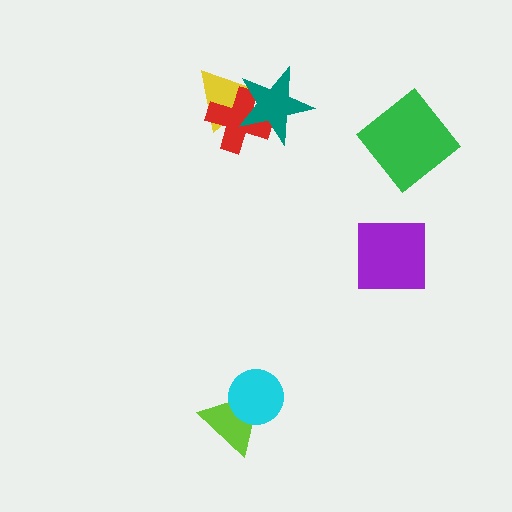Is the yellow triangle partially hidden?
Yes, it is partially covered by another shape.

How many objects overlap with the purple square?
0 objects overlap with the purple square.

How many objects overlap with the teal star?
2 objects overlap with the teal star.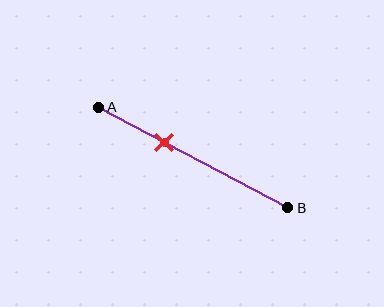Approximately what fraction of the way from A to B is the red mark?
The red mark is approximately 35% of the way from A to B.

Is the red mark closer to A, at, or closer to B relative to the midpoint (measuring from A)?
The red mark is closer to point A than the midpoint of segment AB.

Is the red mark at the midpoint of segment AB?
No, the mark is at about 35% from A, not at the 50% midpoint.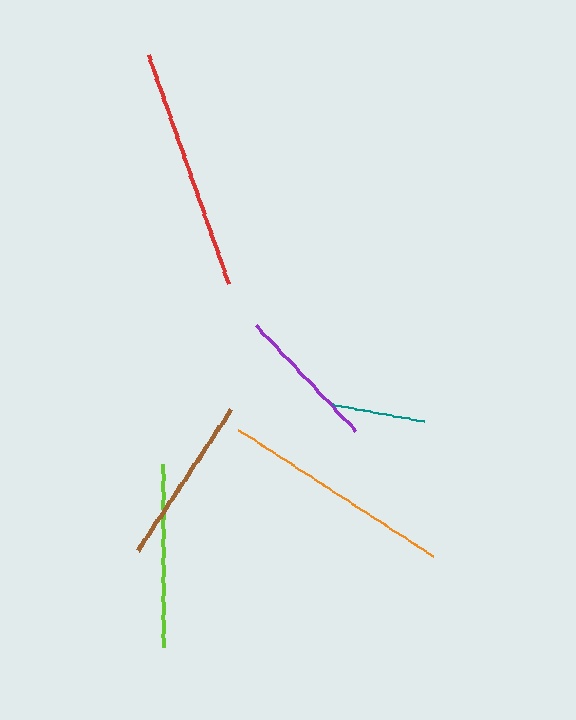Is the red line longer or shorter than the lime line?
The red line is longer than the lime line.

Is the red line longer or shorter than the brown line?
The red line is longer than the brown line.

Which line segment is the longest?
The red line is the longest at approximately 242 pixels.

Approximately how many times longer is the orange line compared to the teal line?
The orange line is approximately 2.5 times the length of the teal line.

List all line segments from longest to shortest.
From longest to shortest: red, orange, lime, brown, purple, teal.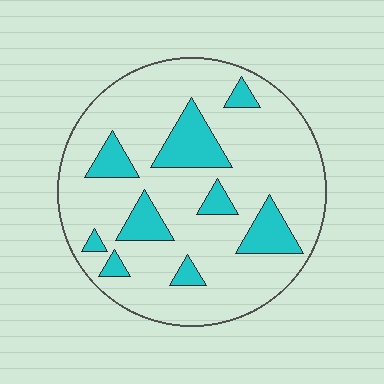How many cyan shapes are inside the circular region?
9.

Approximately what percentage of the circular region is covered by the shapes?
Approximately 20%.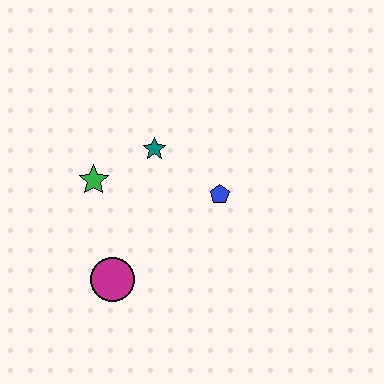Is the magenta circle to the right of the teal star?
No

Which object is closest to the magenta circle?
The green star is closest to the magenta circle.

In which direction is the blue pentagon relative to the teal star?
The blue pentagon is to the right of the teal star.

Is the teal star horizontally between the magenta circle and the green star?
No